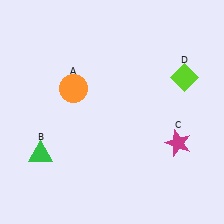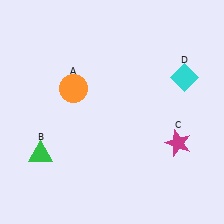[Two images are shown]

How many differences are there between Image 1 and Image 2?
There is 1 difference between the two images.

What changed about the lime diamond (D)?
In Image 1, D is lime. In Image 2, it changed to cyan.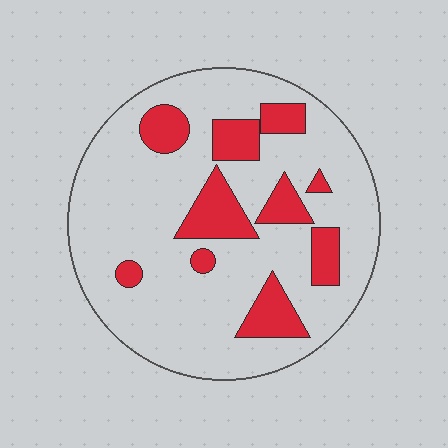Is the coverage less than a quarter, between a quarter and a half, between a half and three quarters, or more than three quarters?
Less than a quarter.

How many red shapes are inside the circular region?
10.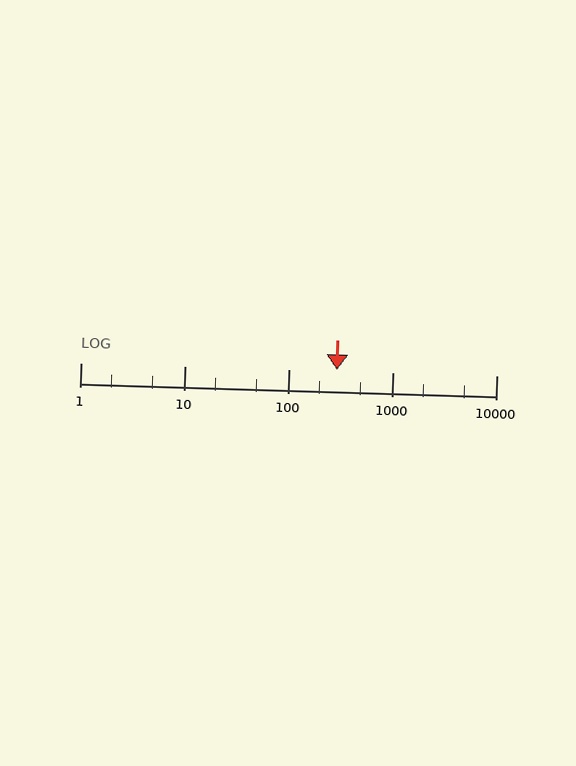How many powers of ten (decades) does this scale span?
The scale spans 4 decades, from 1 to 10000.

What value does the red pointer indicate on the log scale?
The pointer indicates approximately 290.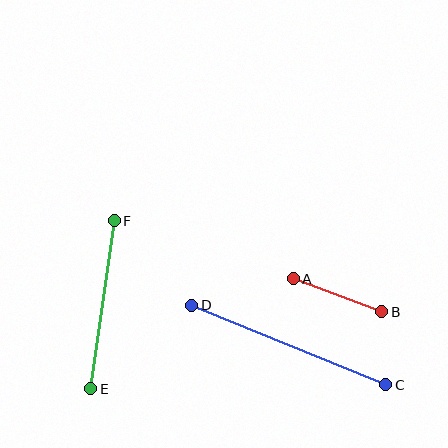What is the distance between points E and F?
The distance is approximately 170 pixels.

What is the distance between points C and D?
The distance is approximately 209 pixels.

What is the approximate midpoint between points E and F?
The midpoint is at approximately (103, 305) pixels.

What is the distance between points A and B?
The distance is approximately 95 pixels.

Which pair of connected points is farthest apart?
Points C and D are farthest apart.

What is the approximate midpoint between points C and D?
The midpoint is at approximately (289, 345) pixels.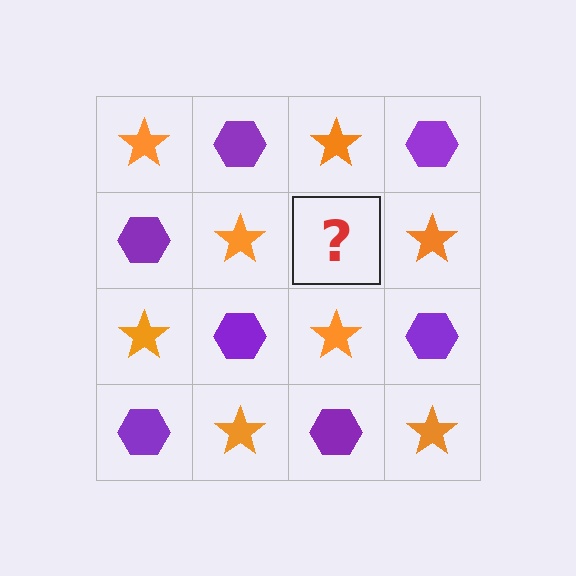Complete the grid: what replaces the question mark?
The question mark should be replaced with a purple hexagon.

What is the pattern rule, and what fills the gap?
The rule is that it alternates orange star and purple hexagon in a checkerboard pattern. The gap should be filled with a purple hexagon.